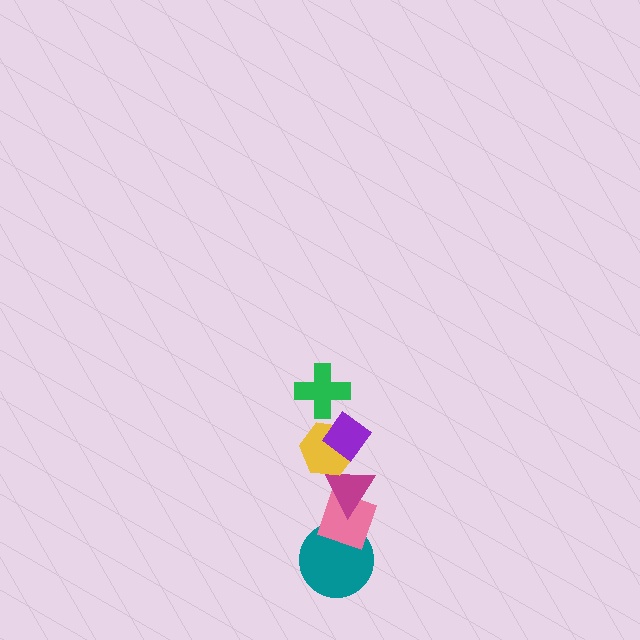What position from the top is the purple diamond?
The purple diamond is 2nd from the top.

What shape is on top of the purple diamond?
The green cross is on top of the purple diamond.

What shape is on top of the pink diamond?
The magenta triangle is on top of the pink diamond.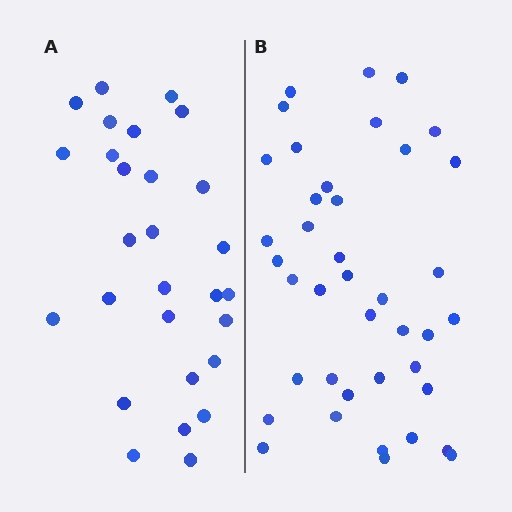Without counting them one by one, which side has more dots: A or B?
Region B (the right region) has more dots.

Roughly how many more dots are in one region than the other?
Region B has roughly 12 or so more dots than region A.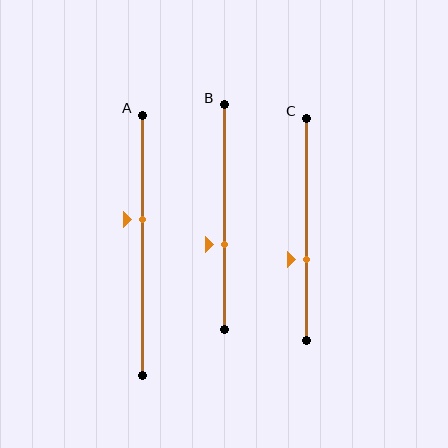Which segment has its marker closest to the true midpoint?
Segment A has its marker closest to the true midpoint.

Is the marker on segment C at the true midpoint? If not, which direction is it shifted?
No, the marker on segment C is shifted downward by about 14% of the segment length.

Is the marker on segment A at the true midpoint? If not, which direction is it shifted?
No, the marker on segment A is shifted upward by about 10% of the segment length.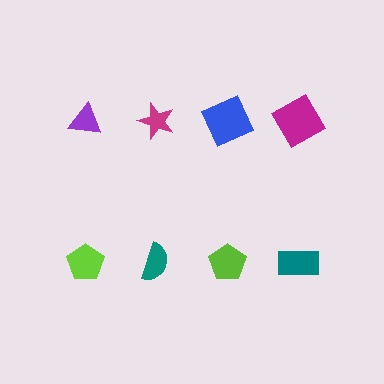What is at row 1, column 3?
A blue square.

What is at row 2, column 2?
A teal semicircle.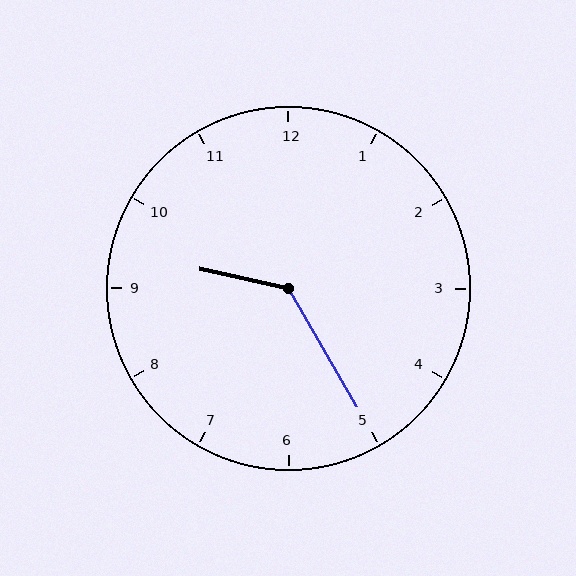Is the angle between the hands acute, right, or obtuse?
It is obtuse.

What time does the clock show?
9:25.